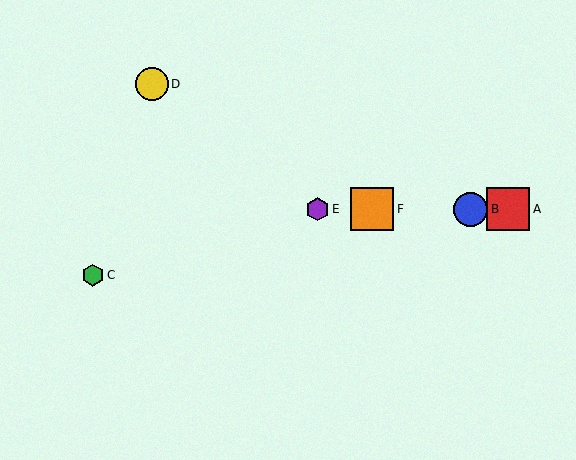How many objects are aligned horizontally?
4 objects (A, B, E, F) are aligned horizontally.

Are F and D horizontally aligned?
No, F is at y≈209 and D is at y≈84.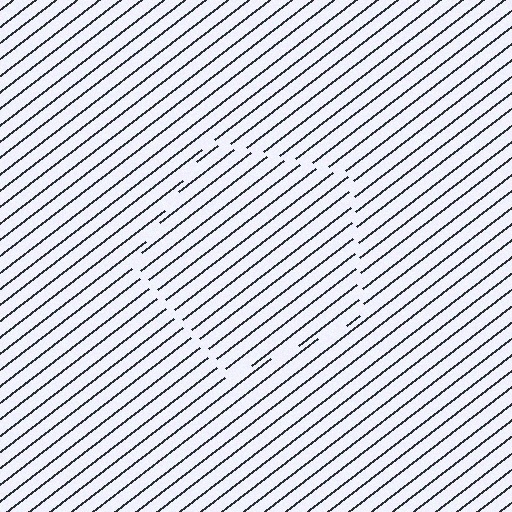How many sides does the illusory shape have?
5 sides — the line-ends trace a pentagon.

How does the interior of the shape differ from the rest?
The interior of the shape contains the same grating, shifted by half a period — the contour is defined by the phase discontinuity where line-ends from the inner and outer gratings abut.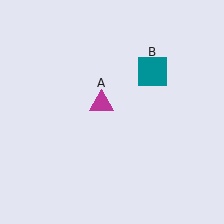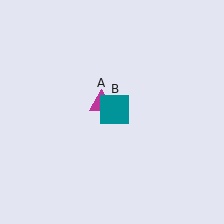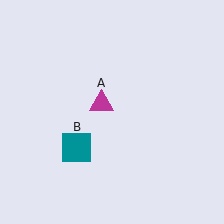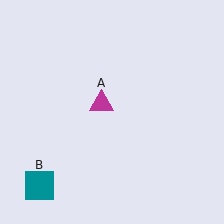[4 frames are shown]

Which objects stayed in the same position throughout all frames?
Magenta triangle (object A) remained stationary.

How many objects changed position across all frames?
1 object changed position: teal square (object B).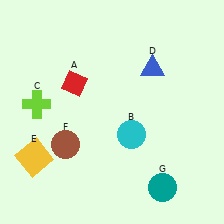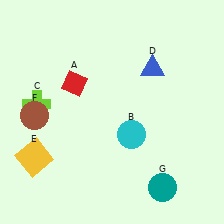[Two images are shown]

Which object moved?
The brown circle (F) moved left.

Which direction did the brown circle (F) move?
The brown circle (F) moved left.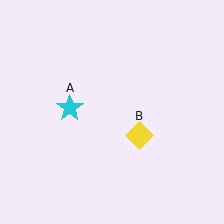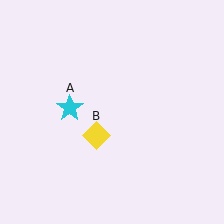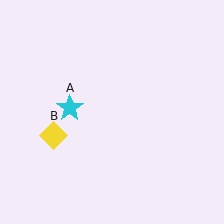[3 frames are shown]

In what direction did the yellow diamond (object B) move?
The yellow diamond (object B) moved left.